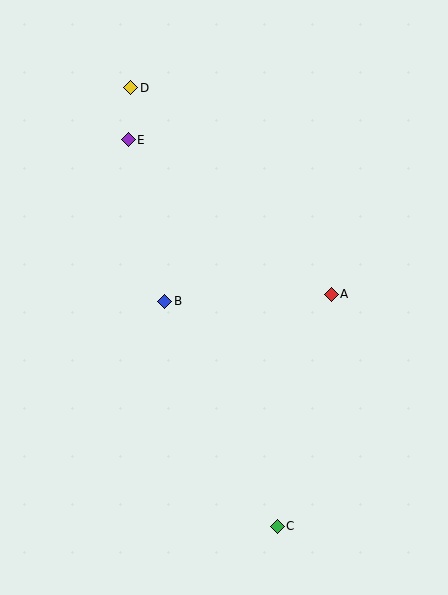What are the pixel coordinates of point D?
Point D is at (131, 88).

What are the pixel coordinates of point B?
Point B is at (165, 301).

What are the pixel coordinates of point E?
Point E is at (128, 140).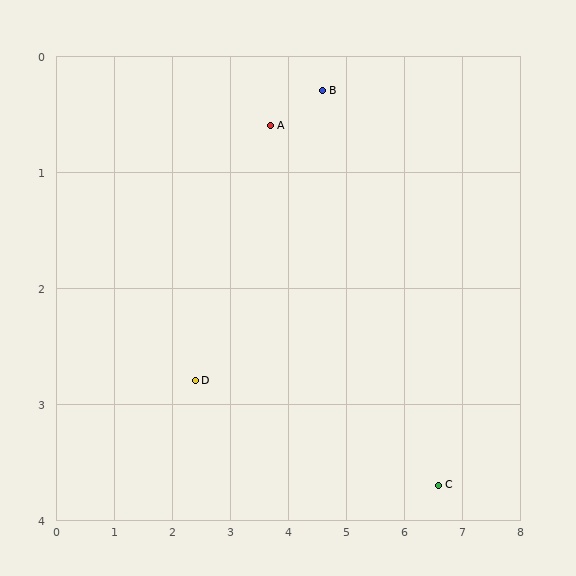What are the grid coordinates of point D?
Point D is at approximately (2.4, 2.8).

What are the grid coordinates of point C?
Point C is at approximately (6.6, 3.7).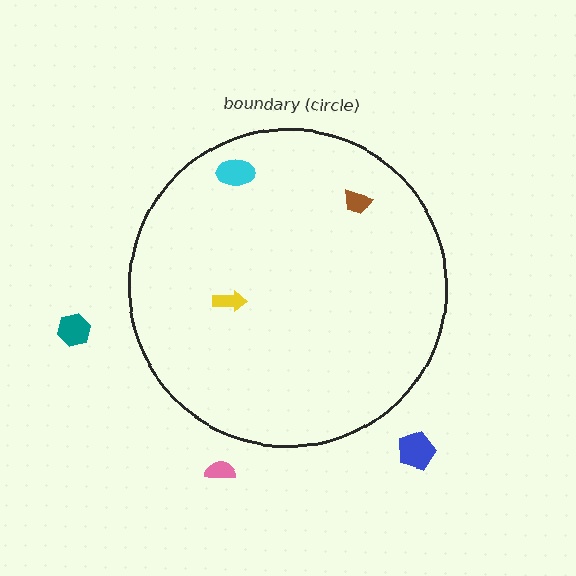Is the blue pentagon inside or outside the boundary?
Outside.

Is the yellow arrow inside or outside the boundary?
Inside.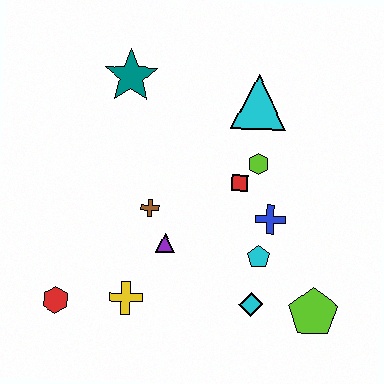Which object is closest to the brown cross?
The purple triangle is closest to the brown cross.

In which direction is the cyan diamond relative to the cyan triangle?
The cyan diamond is below the cyan triangle.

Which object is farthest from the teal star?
The lime pentagon is farthest from the teal star.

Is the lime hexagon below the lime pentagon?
No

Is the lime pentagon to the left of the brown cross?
No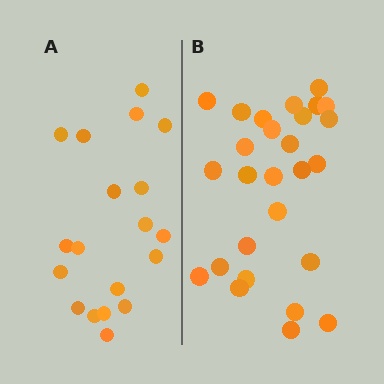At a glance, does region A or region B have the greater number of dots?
Region B (the right region) has more dots.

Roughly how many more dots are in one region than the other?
Region B has roughly 8 or so more dots than region A.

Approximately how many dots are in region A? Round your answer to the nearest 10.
About 20 dots. (The exact count is 19, which rounds to 20.)